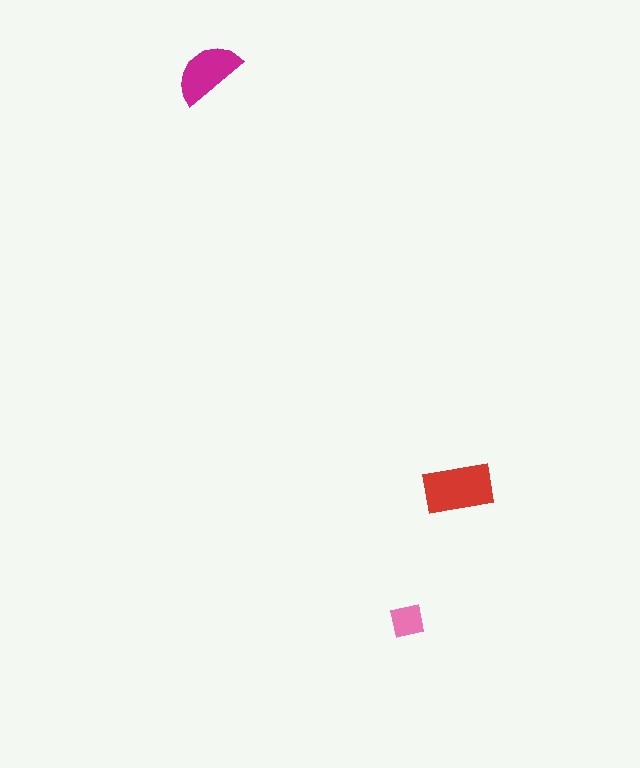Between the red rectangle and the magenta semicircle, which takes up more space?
The red rectangle.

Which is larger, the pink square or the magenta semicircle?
The magenta semicircle.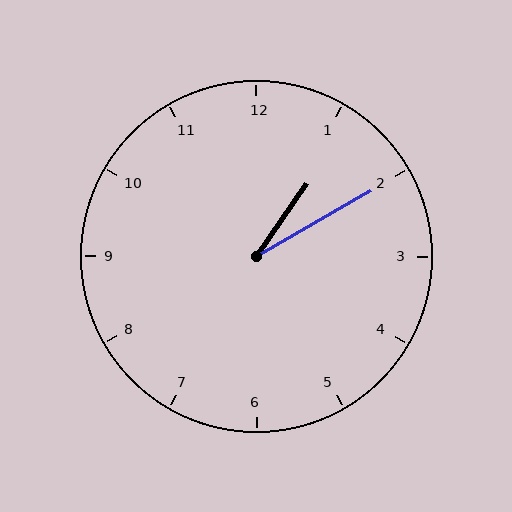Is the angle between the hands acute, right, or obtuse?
It is acute.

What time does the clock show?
1:10.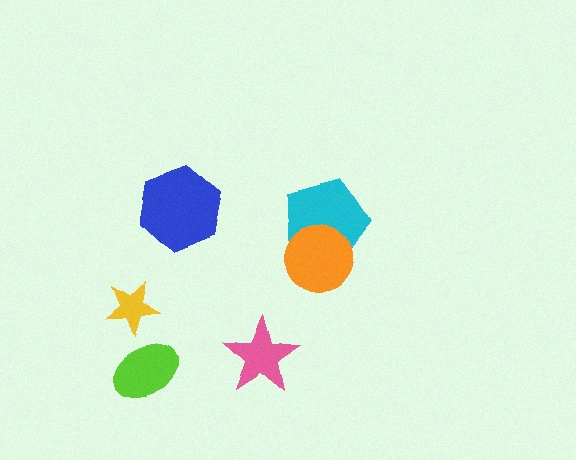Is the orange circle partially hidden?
No, no other shape covers it.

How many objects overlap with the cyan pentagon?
1 object overlaps with the cyan pentagon.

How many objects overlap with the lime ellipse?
0 objects overlap with the lime ellipse.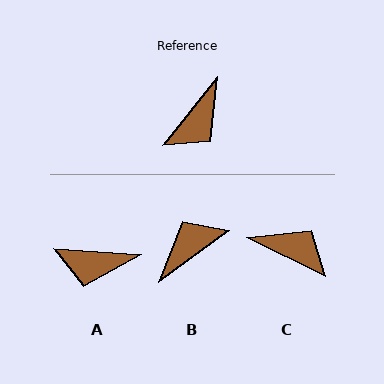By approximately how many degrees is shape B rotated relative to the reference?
Approximately 165 degrees counter-clockwise.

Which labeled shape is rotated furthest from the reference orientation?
B, about 165 degrees away.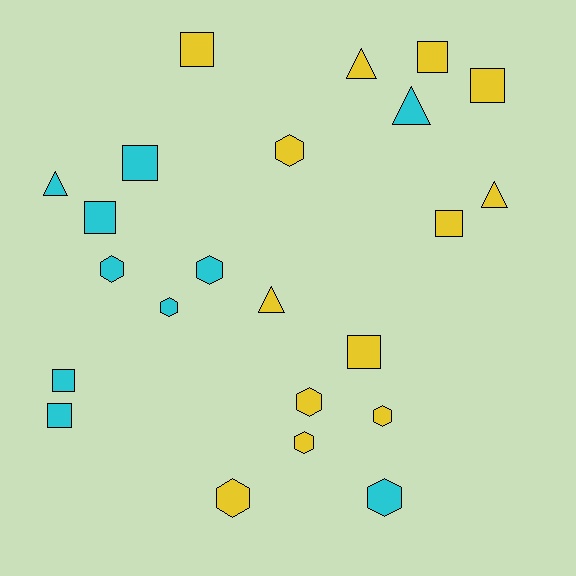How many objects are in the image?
There are 23 objects.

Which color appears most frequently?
Yellow, with 13 objects.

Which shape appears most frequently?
Hexagon, with 9 objects.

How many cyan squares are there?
There are 4 cyan squares.